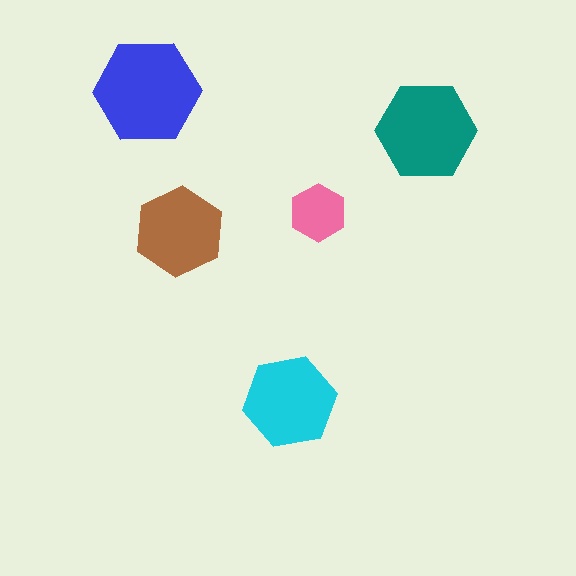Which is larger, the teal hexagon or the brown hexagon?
The teal one.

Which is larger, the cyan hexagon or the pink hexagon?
The cyan one.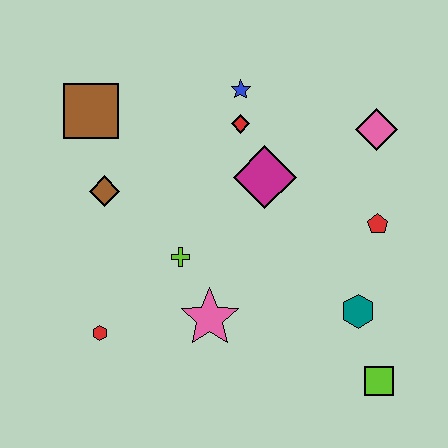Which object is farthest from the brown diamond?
The lime square is farthest from the brown diamond.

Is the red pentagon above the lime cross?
Yes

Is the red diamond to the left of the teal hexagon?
Yes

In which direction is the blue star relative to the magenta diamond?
The blue star is above the magenta diamond.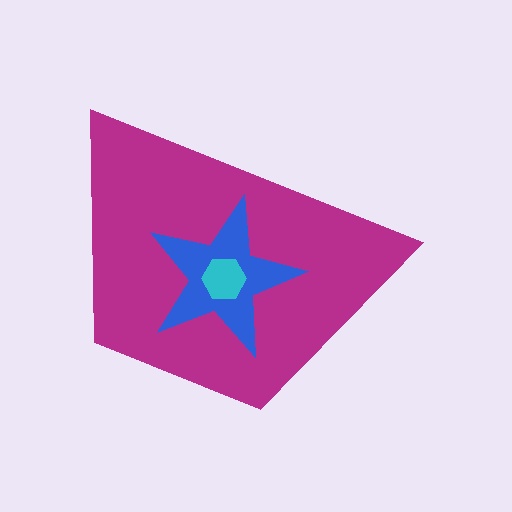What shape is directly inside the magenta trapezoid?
The blue star.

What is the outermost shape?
The magenta trapezoid.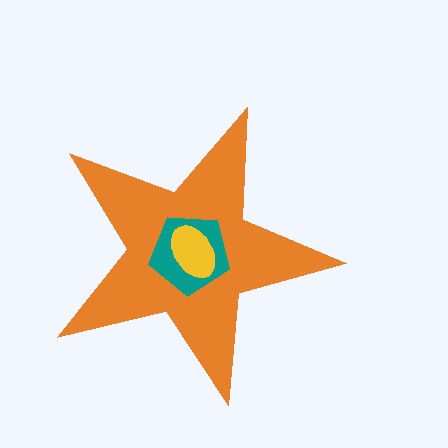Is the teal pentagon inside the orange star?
Yes.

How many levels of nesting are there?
3.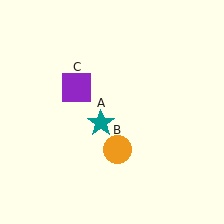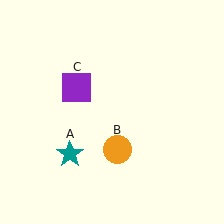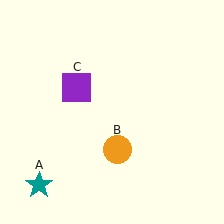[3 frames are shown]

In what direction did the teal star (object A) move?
The teal star (object A) moved down and to the left.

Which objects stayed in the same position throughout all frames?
Orange circle (object B) and purple square (object C) remained stationary.